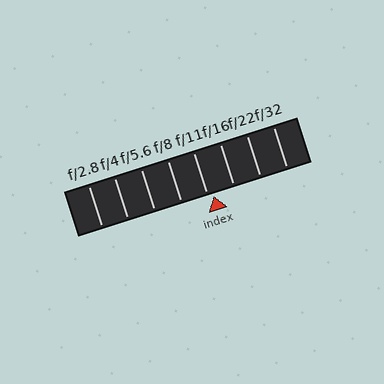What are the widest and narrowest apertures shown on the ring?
The widest aperture shown is f/2.8 and the narrowest is f/32.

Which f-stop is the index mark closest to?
The index mark is closest to f/11.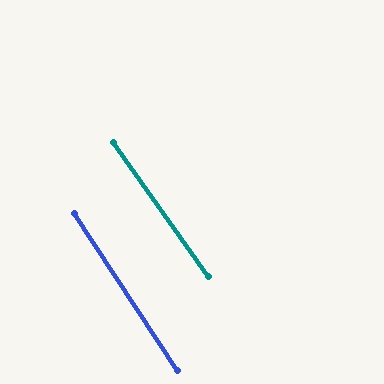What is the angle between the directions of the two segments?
Approximately 2 degrees.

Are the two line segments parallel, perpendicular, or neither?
Parallel — their directions differ by only 1.9°.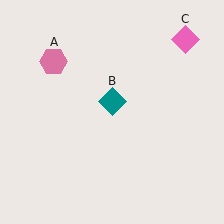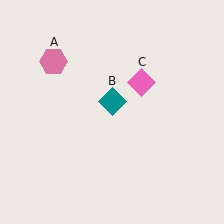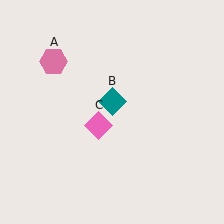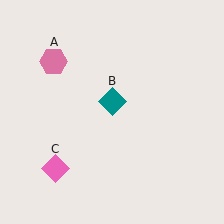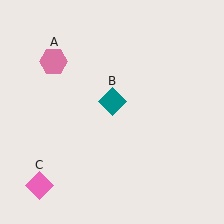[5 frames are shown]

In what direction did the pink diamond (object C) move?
The pink diamond (object C) moved down and to the left.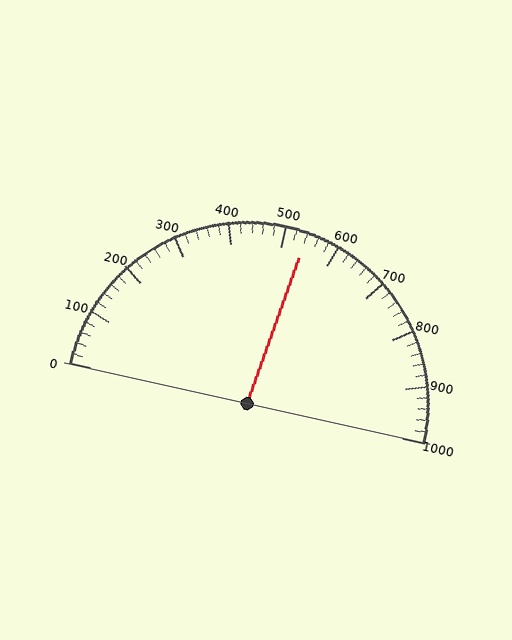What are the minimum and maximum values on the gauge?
The gauge ranges from 0 to 1000.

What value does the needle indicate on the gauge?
The needle indicates approximately 540.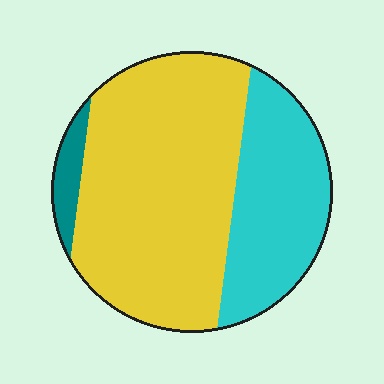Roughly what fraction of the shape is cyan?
Cyan takes up about one third (1/3) of the shape.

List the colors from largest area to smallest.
From largest to smallest: yellow, cyan, teal.